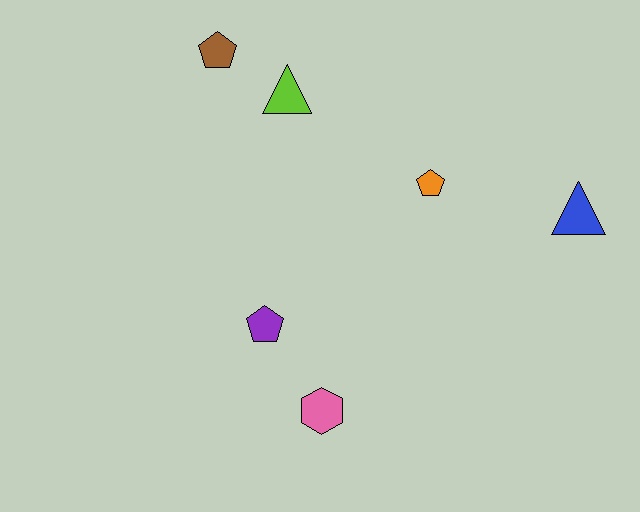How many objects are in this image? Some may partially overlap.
There are 6 objects.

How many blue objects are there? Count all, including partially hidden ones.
There is 1 blue object.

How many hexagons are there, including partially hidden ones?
There is 1 hexagon.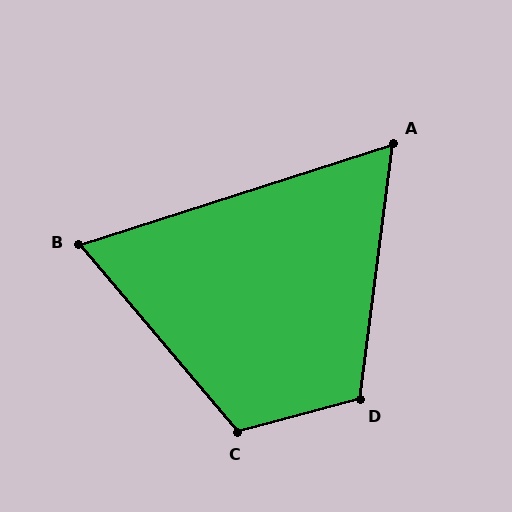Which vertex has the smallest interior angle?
A, at approximately 65 degrees.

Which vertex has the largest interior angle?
C, at approximately 115 degrees.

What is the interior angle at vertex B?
Approximately 68 degrees (acute).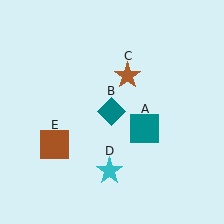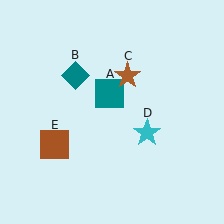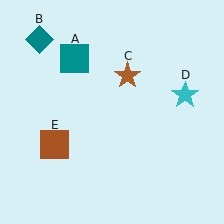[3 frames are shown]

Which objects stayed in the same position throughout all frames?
Brown star (object C) and brown square (object E) remained stationary.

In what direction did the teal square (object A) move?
The teal square (object A) moved up and to the left.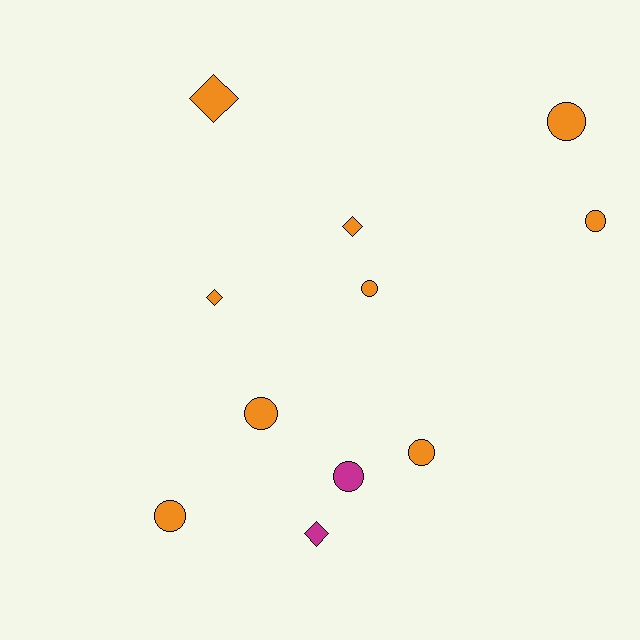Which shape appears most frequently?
Circle, with 7 objects.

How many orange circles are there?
There are 6 orange circles.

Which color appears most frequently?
Orange, with 9 objects.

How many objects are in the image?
There are 11 objects.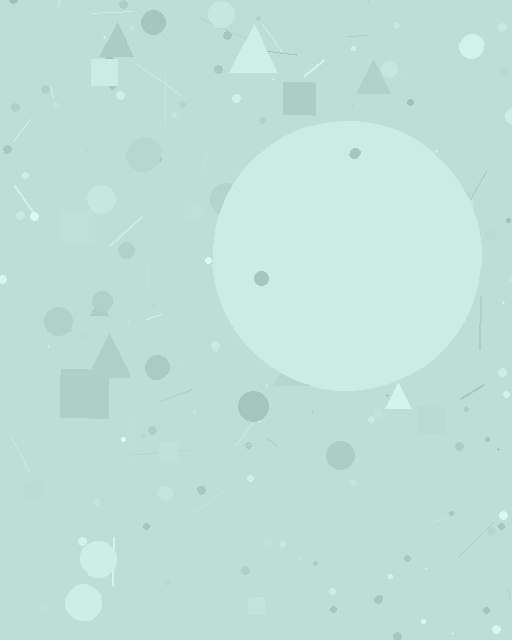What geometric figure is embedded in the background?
A circle is embedded in the background.